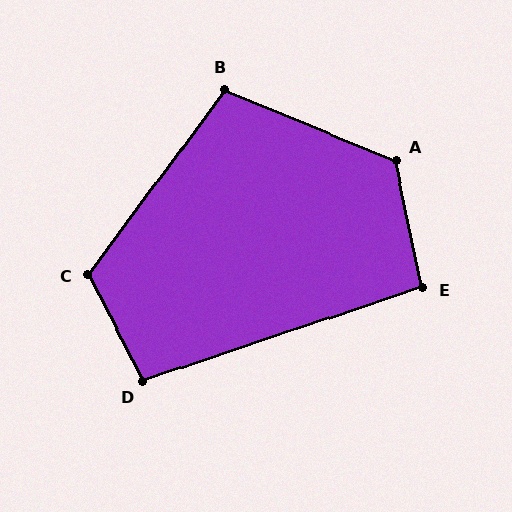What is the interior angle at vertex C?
Approximately 116 degrees (obtuse).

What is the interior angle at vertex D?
Approximately 98 degrees (obtuse).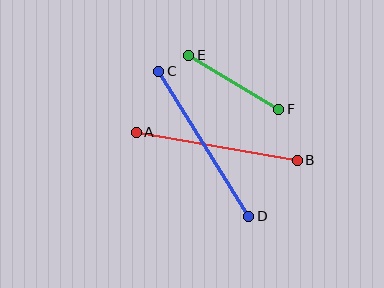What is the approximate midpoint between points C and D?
The midpoint is at approximately (204, 144) pixels.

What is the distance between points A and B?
The distance is approximately 163 pixels.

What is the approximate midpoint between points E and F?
The midpoint is at approximately (234, 82) pixels.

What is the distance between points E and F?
The distance is approximately 105 pixels.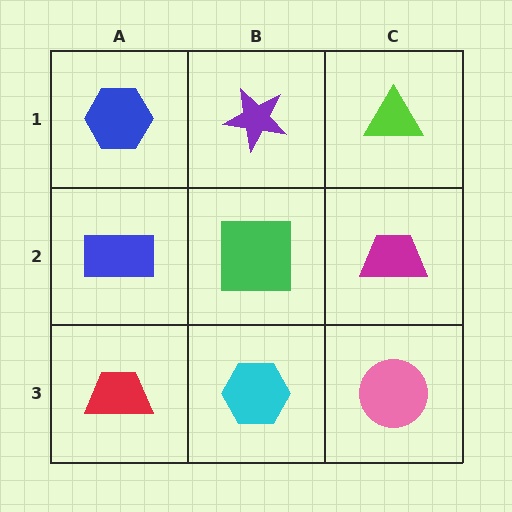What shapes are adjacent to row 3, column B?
A green square (row 2, column B), a red trapezoid (row 3, column A), a pink circle (row 3, column C).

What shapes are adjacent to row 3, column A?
A blue rectangle (row 2, column A), a cyan hexagon (row 3, column B).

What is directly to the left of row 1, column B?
A blue hexagon.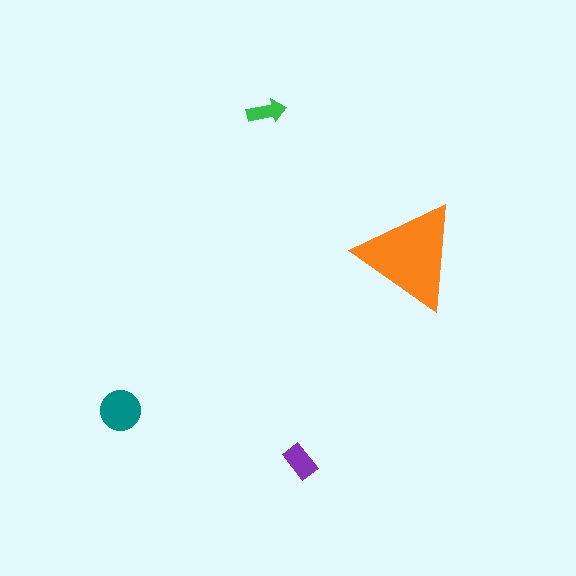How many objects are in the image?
There are 4 objects in the image.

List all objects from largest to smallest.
The orange triangle, the teal circle, the purple rectangle, the green arrow.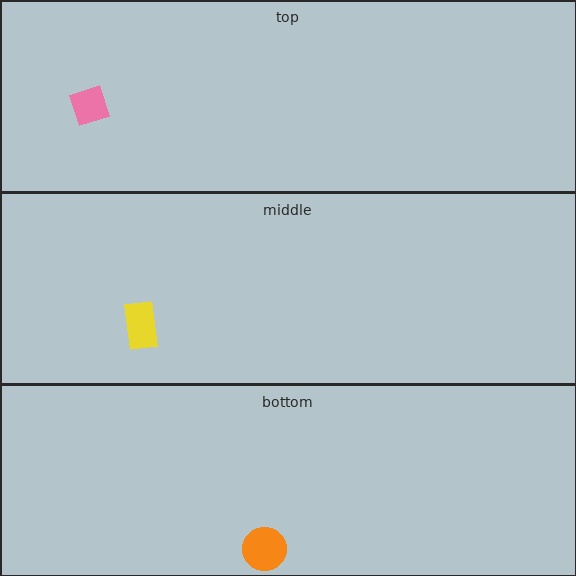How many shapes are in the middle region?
1.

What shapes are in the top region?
The pink diamond.